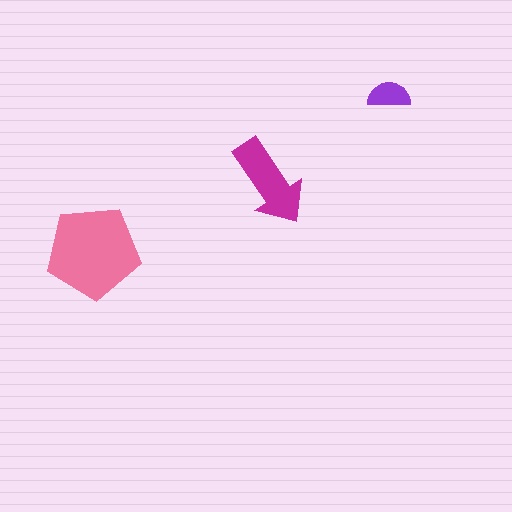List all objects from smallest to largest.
The purple semicircle, the magenta arrow, the pink pentagon.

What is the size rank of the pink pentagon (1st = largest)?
1st.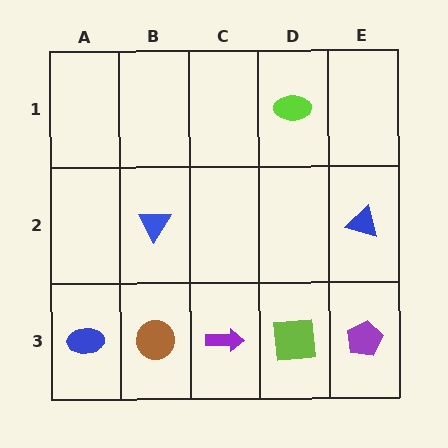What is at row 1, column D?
A lime ellipse.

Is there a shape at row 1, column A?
No, that cell is empty.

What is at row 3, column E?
A purple pentagon.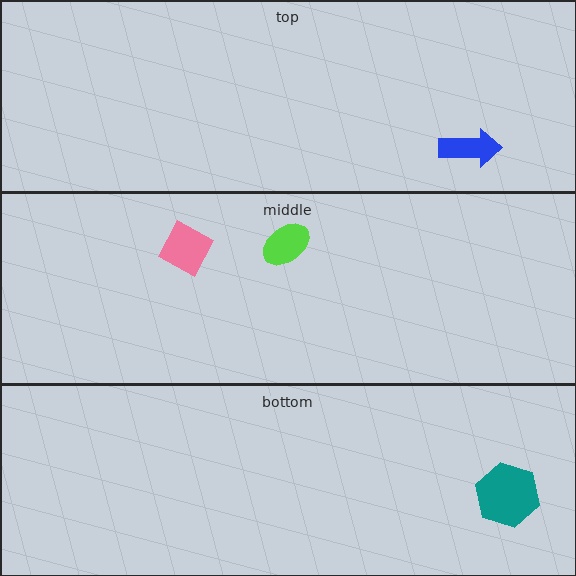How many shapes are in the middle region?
2.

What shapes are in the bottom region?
The teal hexagon.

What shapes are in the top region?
The blue arrow.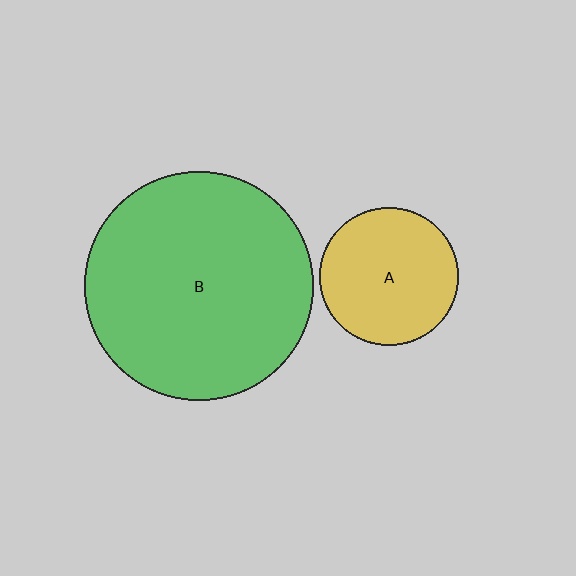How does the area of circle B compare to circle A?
Approximately 2.7 times.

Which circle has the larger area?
Circle B (green).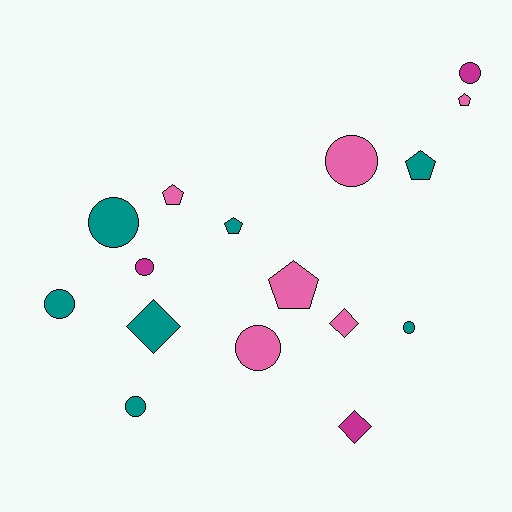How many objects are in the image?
There are 16 objects.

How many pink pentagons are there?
There are 3 pink pentagons.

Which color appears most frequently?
Teal, with 7 objects.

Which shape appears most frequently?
Circle, with 8 objects.